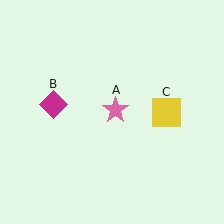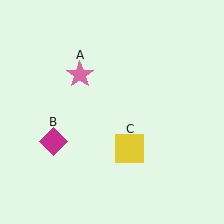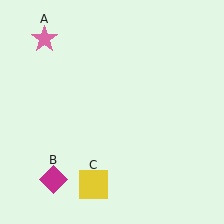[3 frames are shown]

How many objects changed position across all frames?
3 objects changed position: pink star (object A), magenta diamond (object B), yellow square (object C).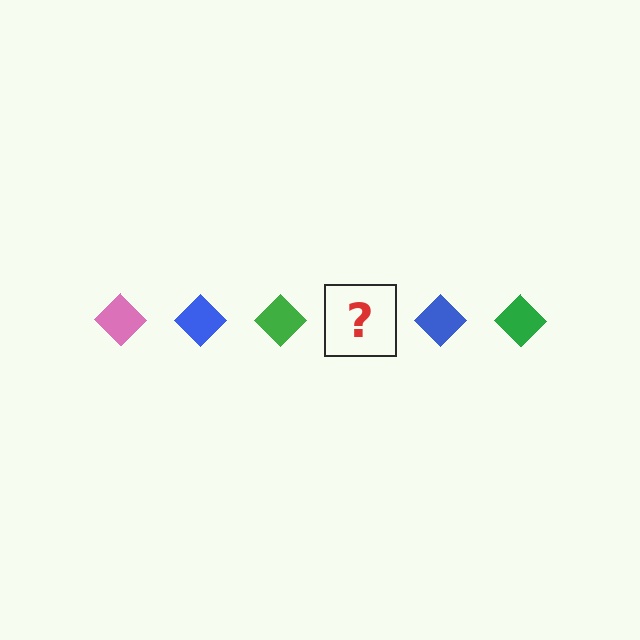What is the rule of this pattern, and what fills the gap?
The rule is that the pattern cycles through pink, blue, green diamonds. The gap should be filled with a pink diamond.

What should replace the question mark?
The question mark should be replaced with a pink diamond.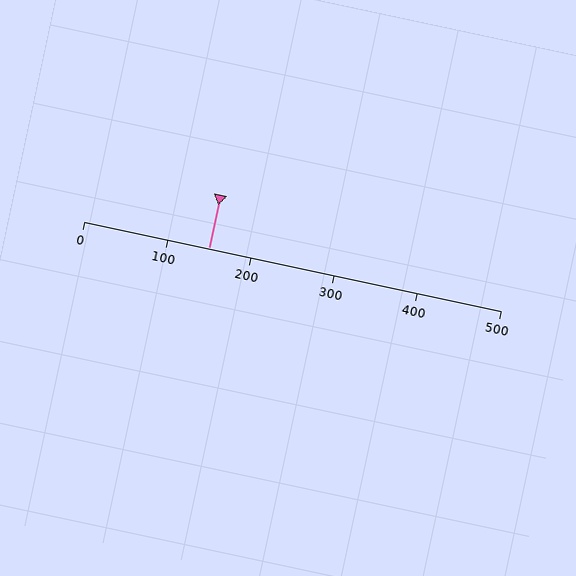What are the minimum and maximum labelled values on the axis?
The axis runs from 0 to 500.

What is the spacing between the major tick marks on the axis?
The major ticks are spaced 100 apart.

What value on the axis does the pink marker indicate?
The marker indicates approximately 150.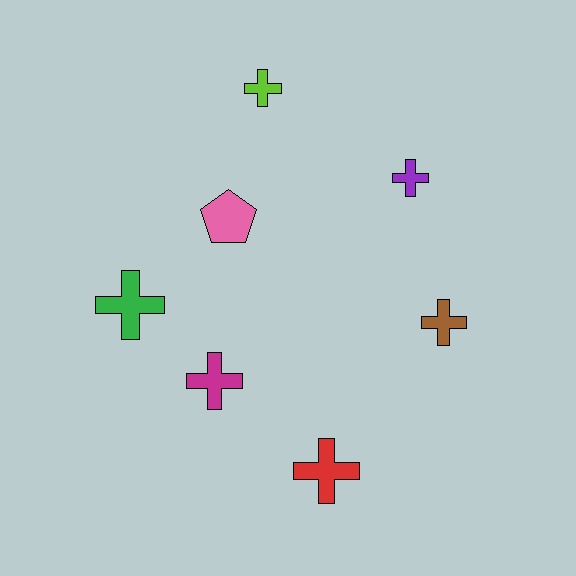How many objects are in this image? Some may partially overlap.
There are 7 objects.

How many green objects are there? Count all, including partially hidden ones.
There is 1 green object.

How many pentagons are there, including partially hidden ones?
There is 1 pentagon.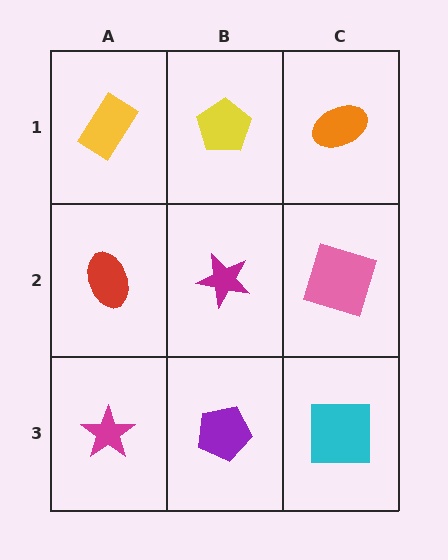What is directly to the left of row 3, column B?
A magenta star.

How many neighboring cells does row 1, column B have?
3.